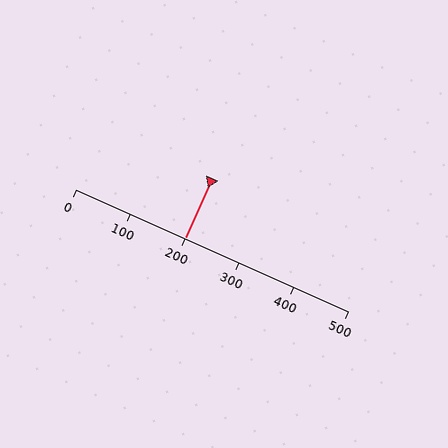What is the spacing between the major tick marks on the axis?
The major ticks are spaced 100 apart.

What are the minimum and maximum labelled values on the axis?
The axis runs from 0 to 500.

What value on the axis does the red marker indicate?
The marker indicates approximately 200.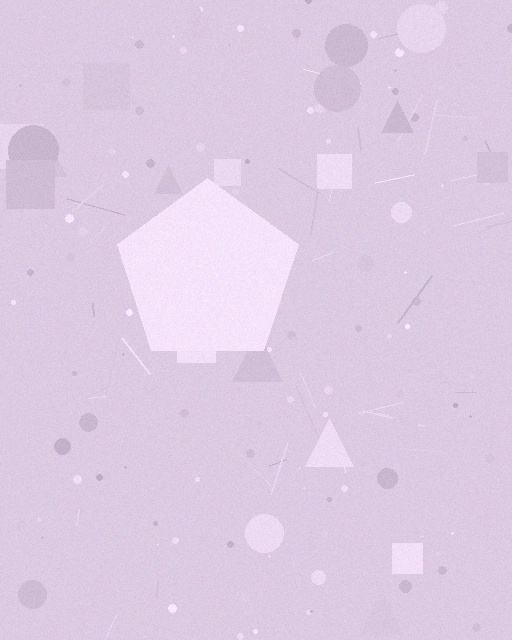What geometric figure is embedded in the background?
A pentagon is embedded in the background.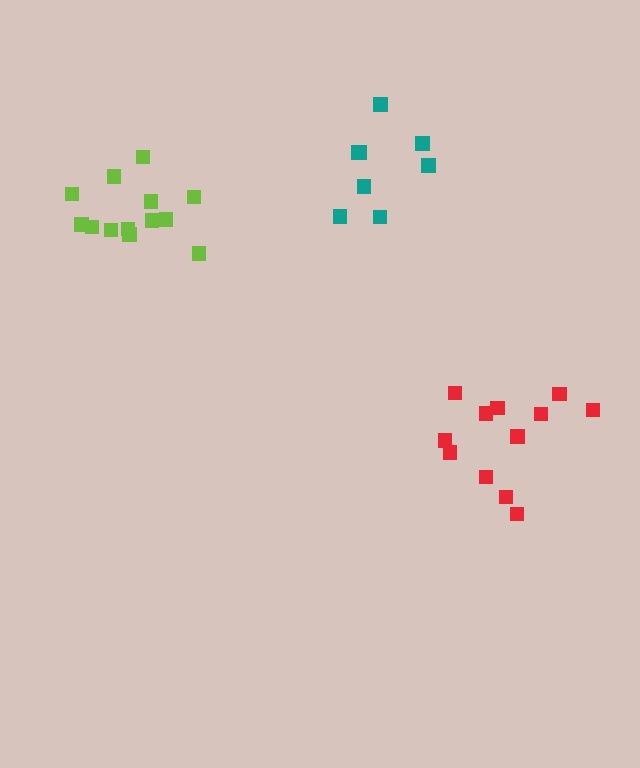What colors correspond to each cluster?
The clusters are colored: red, teal, lime.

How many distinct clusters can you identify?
There are 3 distinct clusters.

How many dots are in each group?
Group 1: 12 dots, Group 2: 8 dots, Group 3: 13 dots (33 total).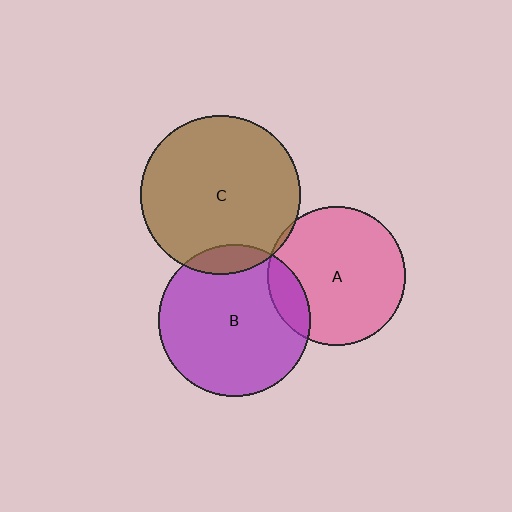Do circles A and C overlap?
Yes.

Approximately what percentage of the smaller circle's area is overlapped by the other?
Approximately 5%.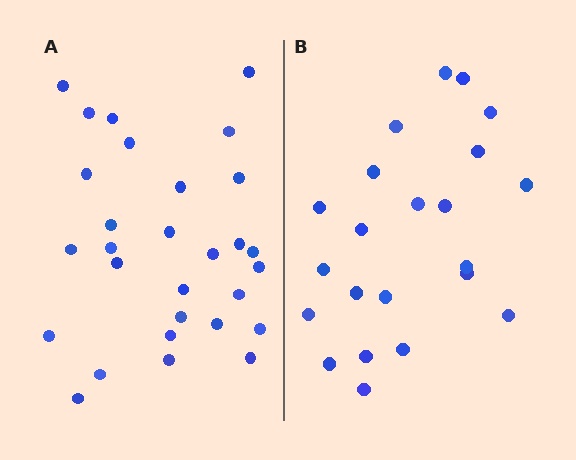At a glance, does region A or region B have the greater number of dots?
Region A (the left region) has more dots.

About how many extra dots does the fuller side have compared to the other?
Region A has roughly 8 or so more dots than region B.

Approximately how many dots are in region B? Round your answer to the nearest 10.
About 20 dots. (The exact count is 22, which rounds to 20.)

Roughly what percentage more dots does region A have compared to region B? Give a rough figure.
About 30% more.